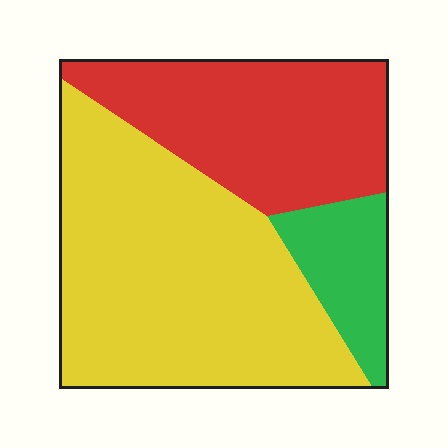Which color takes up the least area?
Green, at roughly 10%.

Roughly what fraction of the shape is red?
Red covers roughly 35% of the shape.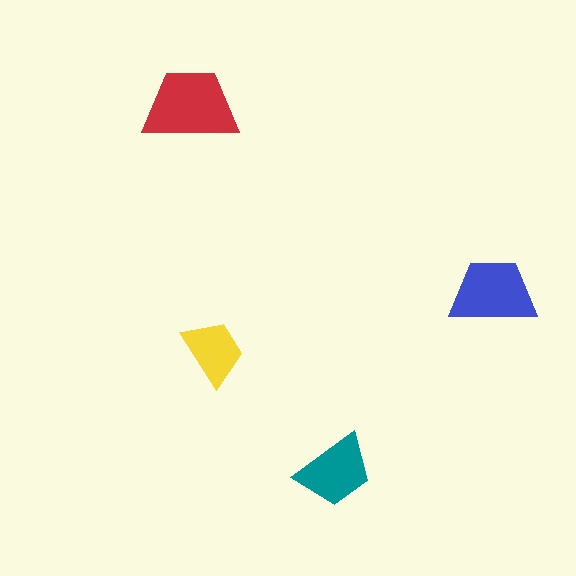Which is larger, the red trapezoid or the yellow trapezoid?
The red one.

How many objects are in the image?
There are 4 objects in the image.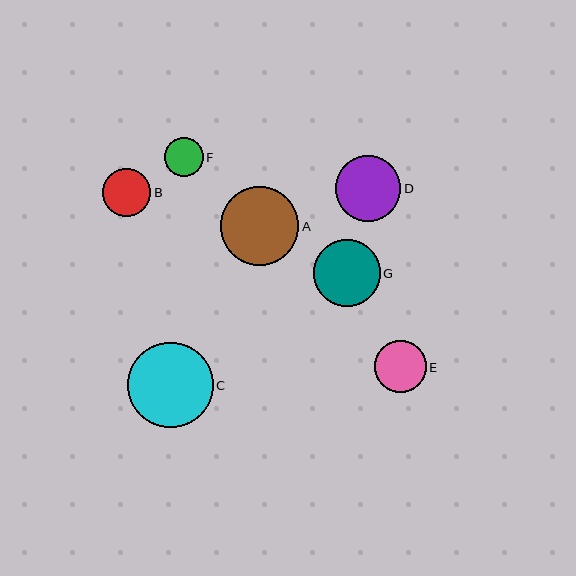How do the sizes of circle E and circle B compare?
Circle E and circle B are approximately the same size.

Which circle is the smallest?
Circle F is the smallest with a size of approximately 39 pixels.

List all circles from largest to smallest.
From largest to smallest: C, A, G, D, E, B, F.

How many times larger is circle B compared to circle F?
Circle B is approximately 1.2 times the size of circle F.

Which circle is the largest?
Circle C is the largest with a size of approximately 85 pixels.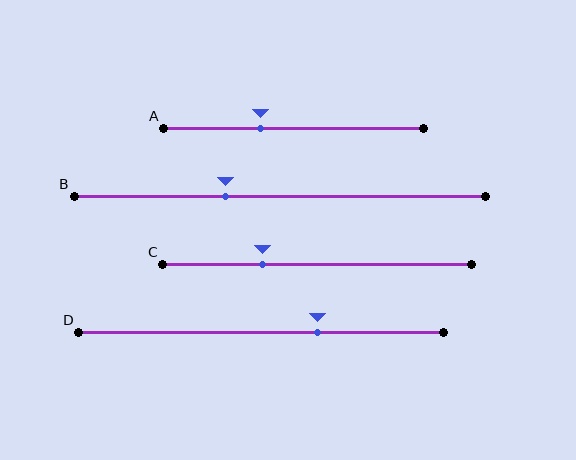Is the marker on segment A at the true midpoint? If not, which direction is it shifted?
No, the marker on segment A is shifted to the left by about 13% of the segment length.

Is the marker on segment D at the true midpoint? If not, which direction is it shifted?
No, the marker on segment D is shifted to the right by about 16% of the segment length.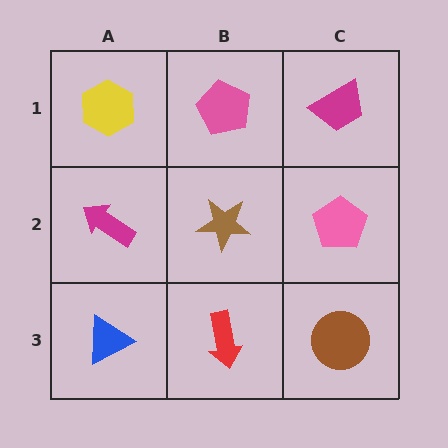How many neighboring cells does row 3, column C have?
2.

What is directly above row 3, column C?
A pink pentagon.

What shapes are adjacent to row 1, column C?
A pink pentagon (row 2, column C), a pink pentagon (row 1, column B).